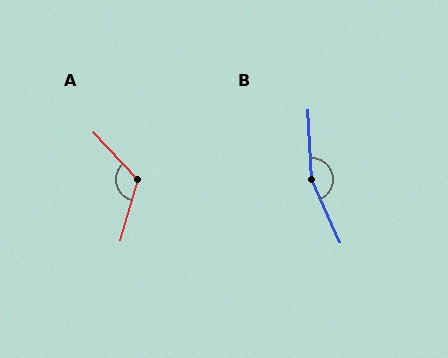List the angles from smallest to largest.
A (121°), B (158°).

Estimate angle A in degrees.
Approximately 121 degrees.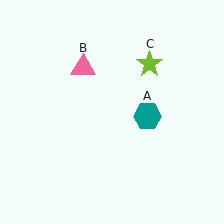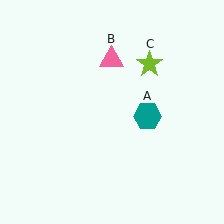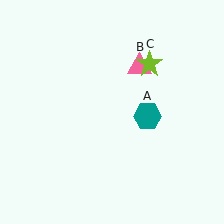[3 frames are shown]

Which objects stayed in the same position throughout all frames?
Teal hexagon (object A) and lime star (object C) remained stationary.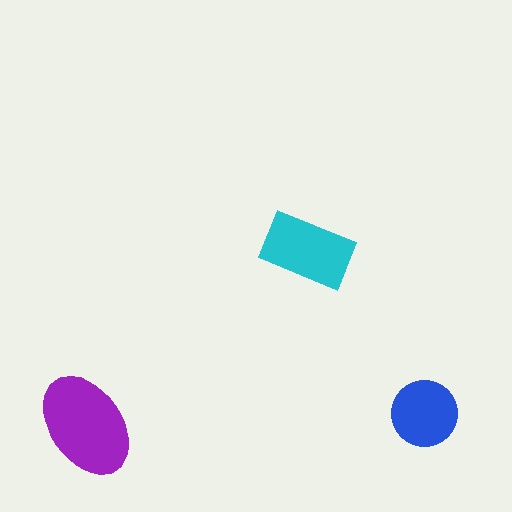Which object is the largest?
The purple ellipse.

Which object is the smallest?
The blue circle.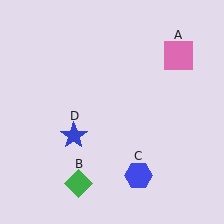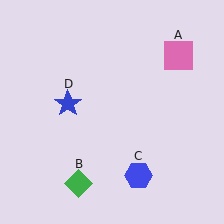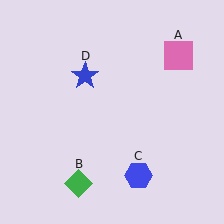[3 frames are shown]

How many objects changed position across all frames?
1 object changed position: blue star (object D).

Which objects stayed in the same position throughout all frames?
Pink square (object A) and green diamond (object B) and blue hexagon (object C) remained stationary.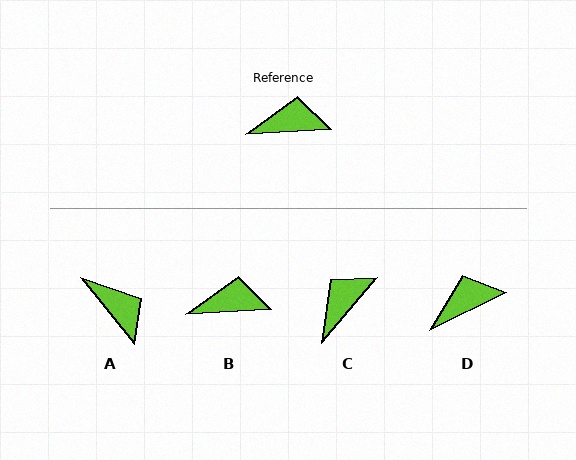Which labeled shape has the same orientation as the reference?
B.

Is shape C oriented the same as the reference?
No, it is off by about 46 degrees.